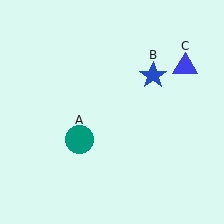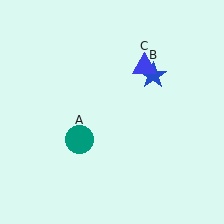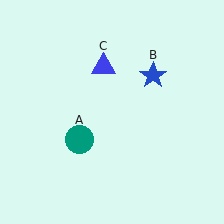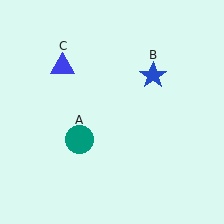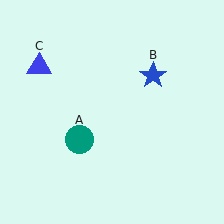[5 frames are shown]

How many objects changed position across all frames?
1 object changed position: blue triangle (object C).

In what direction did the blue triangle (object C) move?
The blue triangle (object C) moved left.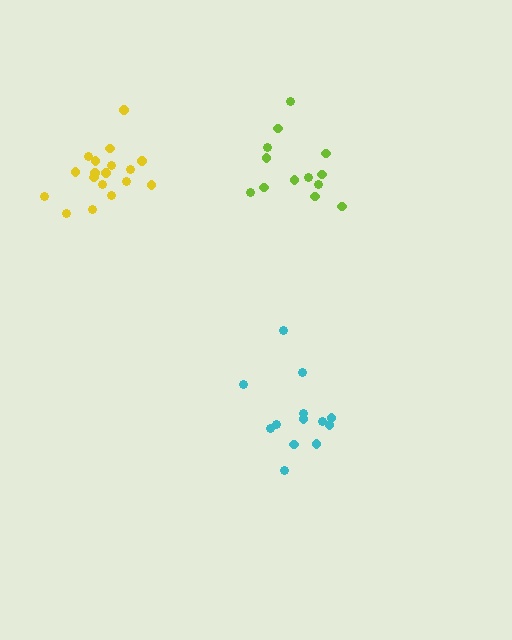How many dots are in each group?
Group 1: 13 dots, Group 2: 13 dots, Group 3: 18 dots (44 total).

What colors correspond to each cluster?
The clusters are colored: cyan, lime, yellow.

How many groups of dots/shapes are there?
There are 3 groups.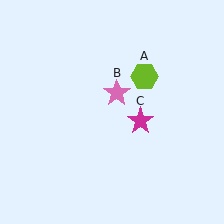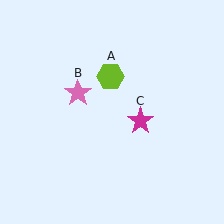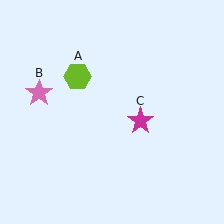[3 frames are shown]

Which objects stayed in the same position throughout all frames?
Magenta star (object C) remained stationary.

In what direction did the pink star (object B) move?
The pink star (object B) moved left.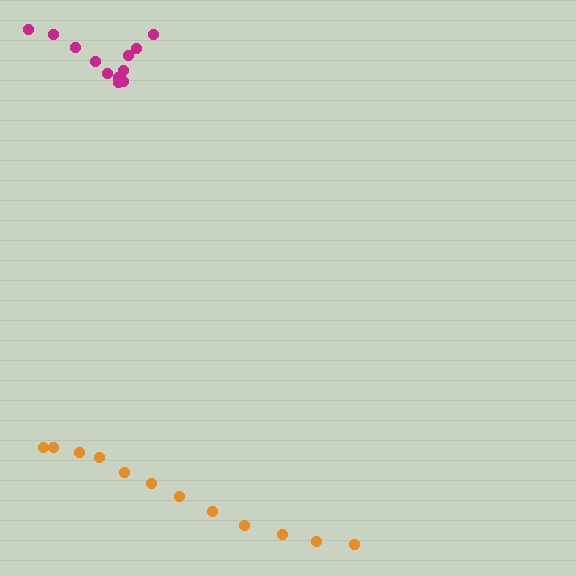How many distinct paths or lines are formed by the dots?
There are 2 distinct paths.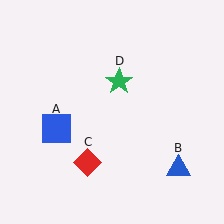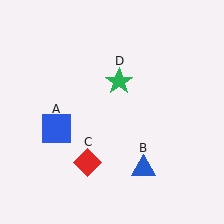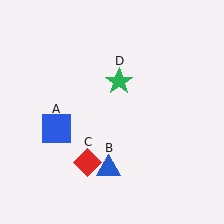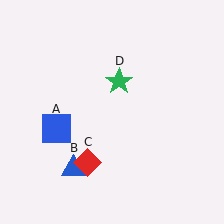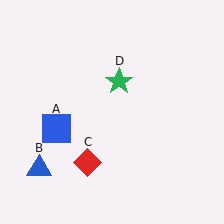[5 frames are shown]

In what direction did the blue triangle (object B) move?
The blue triangle (object B) moved left.